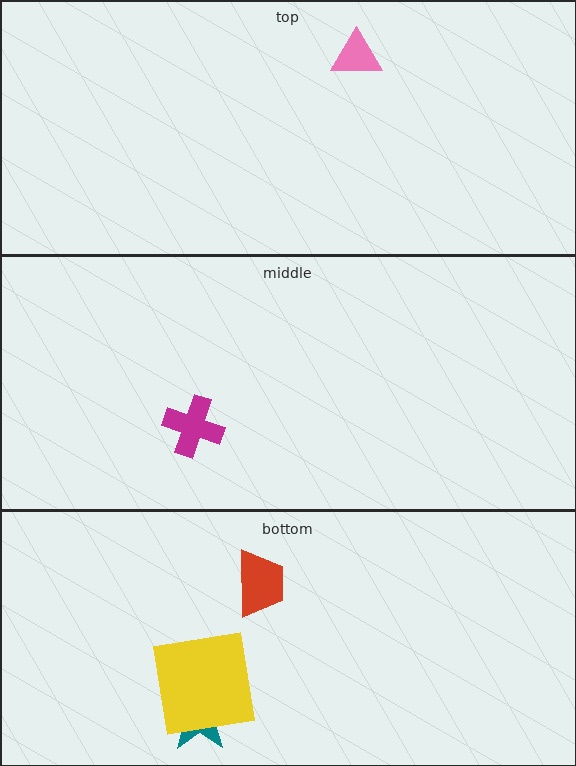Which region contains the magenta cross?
The middle region.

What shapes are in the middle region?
The magenta cross.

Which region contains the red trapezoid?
The bottom region.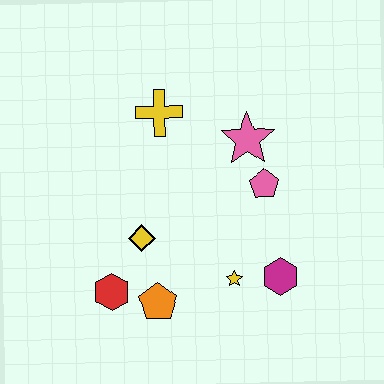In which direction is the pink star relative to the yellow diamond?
The pink star is to the right of the yellow diamond.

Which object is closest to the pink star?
The pink pentagon is closest to the pink star.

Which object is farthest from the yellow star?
The yellow cross is farthest from the yellow star.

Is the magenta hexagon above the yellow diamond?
No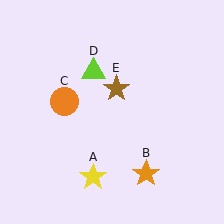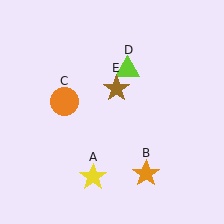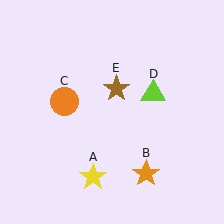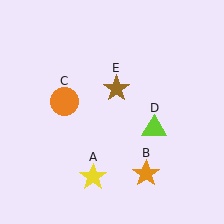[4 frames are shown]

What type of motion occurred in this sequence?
The lime triangle (object D) rotated clockwise around the center of the scene.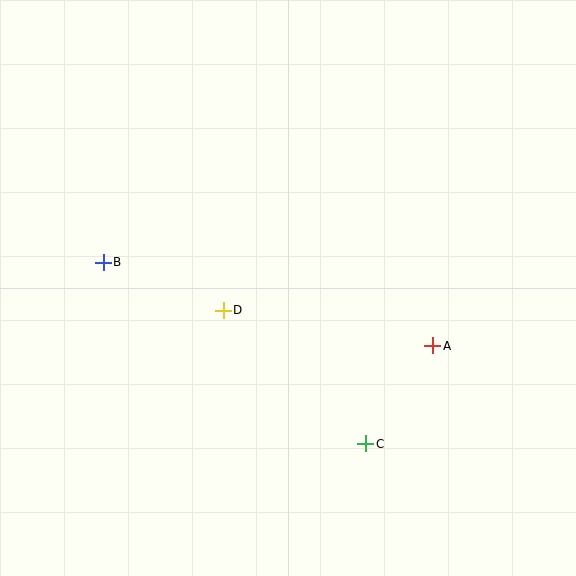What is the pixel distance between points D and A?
The distance between D and A is 212 pixels.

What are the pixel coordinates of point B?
Point B is at (103, 262).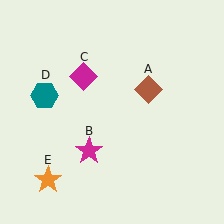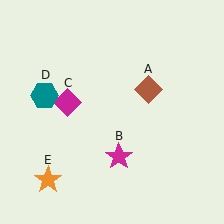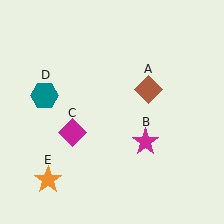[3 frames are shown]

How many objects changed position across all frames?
2 objects changed position: magenta star (object B), magenta diamond (object C).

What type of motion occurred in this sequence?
The magenta star (object B), magenta diamond (object C) rotated counterclockwise around the center of the scene.